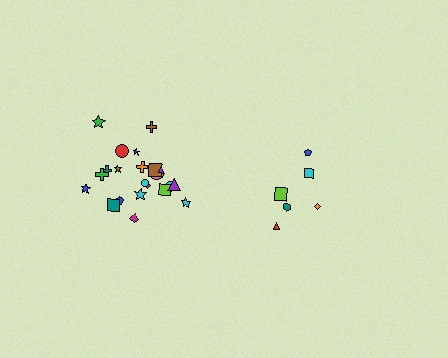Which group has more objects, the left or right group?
The left group.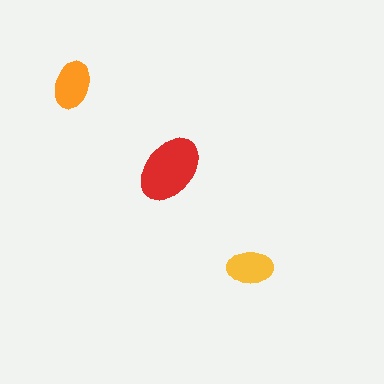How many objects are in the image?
There are 3 objects in the image.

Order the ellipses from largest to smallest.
the red one, the orange one, the yellow one.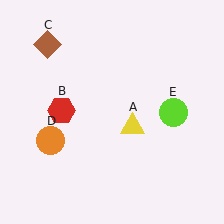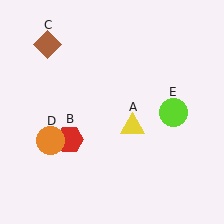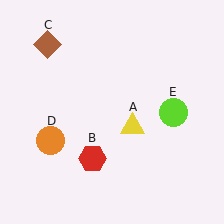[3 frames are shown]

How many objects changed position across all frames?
1 object changed position: red hexagon (object B).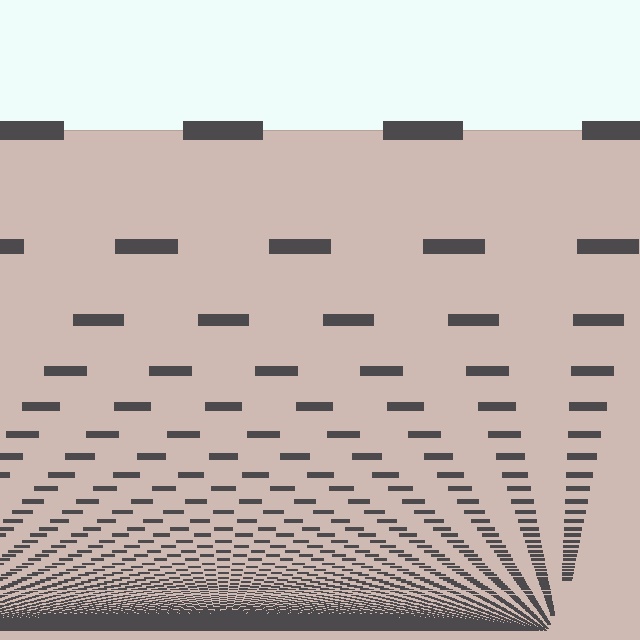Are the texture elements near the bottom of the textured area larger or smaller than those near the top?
Smaller. The gradient is inverted — elements near the bottom are smaller and denser.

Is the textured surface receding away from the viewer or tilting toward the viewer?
The surface appears to tilt toward the viewer. Texture elements get larger and sparser toward the top.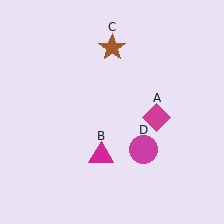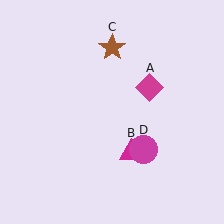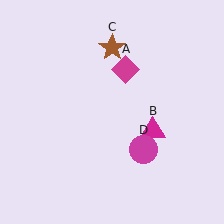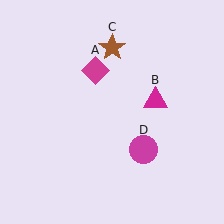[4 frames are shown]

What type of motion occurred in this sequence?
The magenta diamond (object A), magenta triangle (object B) rotated counterclockwise around the center of the scene.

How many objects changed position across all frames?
2 objects changed position: magenta diamond (object A), magenta triangle (object B).